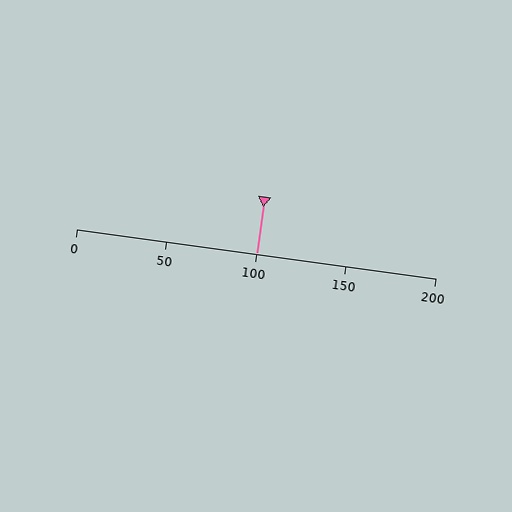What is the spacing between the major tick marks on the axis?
The major ticks are spaced 50 apart.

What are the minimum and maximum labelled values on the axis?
The axis runs from 0 to 200.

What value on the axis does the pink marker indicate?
The marker indicates approximately 100.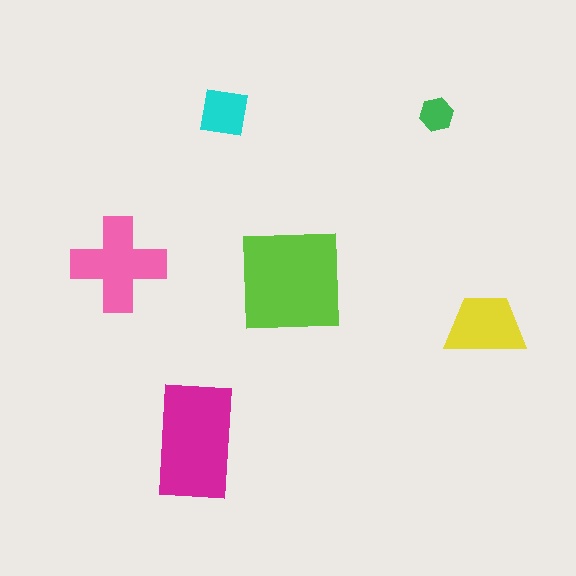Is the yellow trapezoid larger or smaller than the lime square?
Smaller.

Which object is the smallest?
The green hexagon.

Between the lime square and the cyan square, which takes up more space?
The lime square.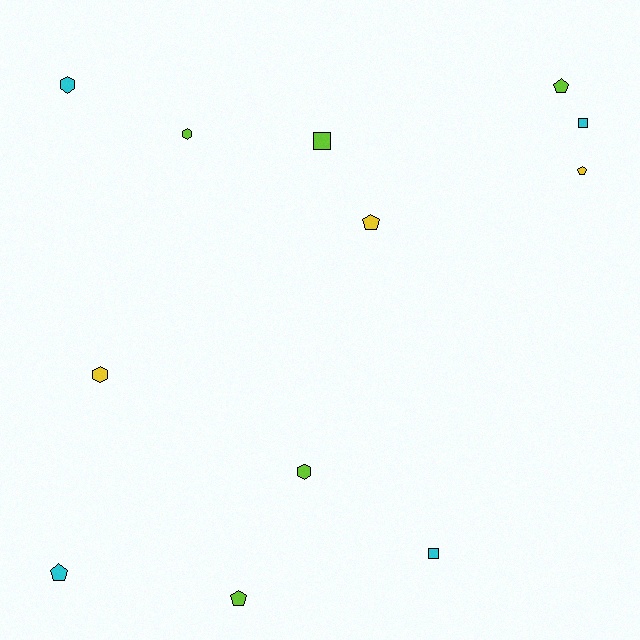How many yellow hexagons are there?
There is 1 yellow hexagon.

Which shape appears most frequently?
Pentagon, with 5 objects.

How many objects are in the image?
There are 12 objects.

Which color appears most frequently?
Lime, with 5 objects.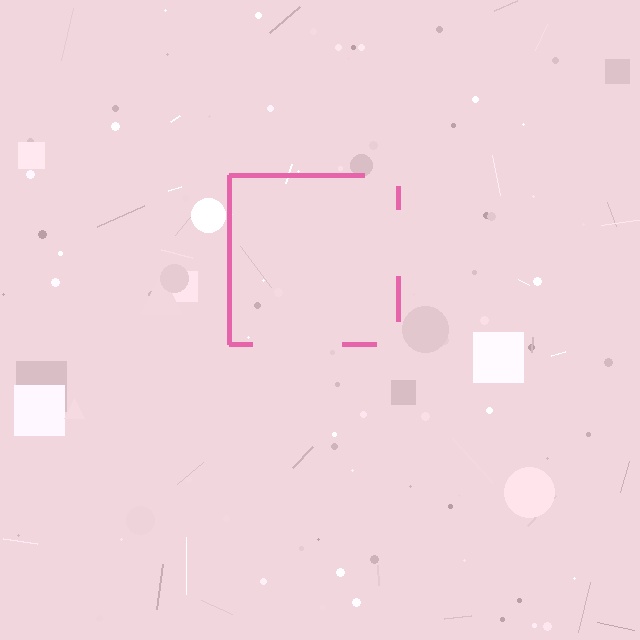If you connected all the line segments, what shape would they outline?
They would outline a square.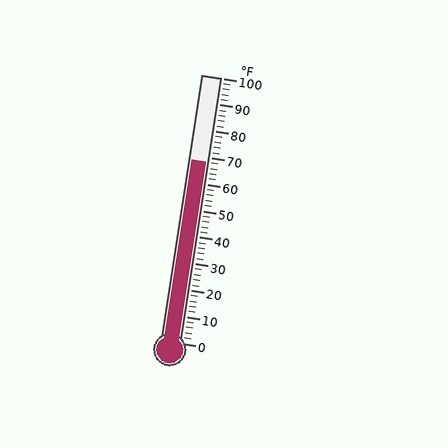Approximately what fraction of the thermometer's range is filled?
The thermometer is filled to approximately 70% of its range.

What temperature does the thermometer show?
The thermometer shows approximately 68°F.